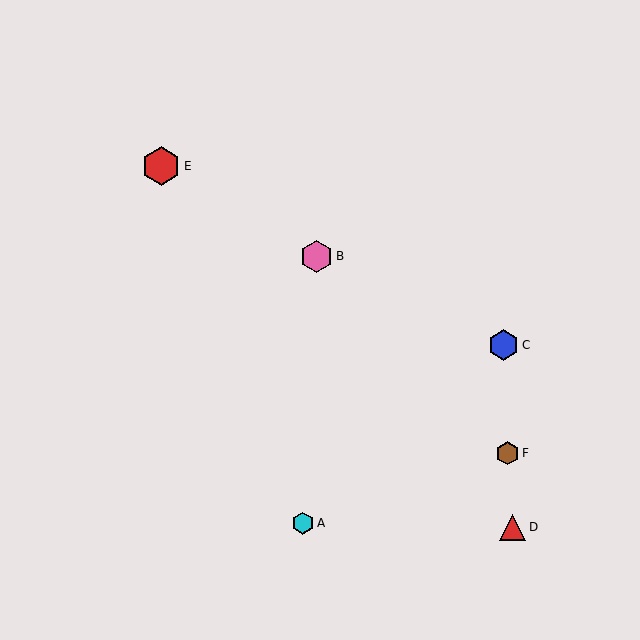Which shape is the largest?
The red hexagon (labeled E) is the largest.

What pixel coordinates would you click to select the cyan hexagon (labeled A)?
Click at (303, 523) to select the cyan hexagon A.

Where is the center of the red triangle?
The center of the red triangle is at (512, 527).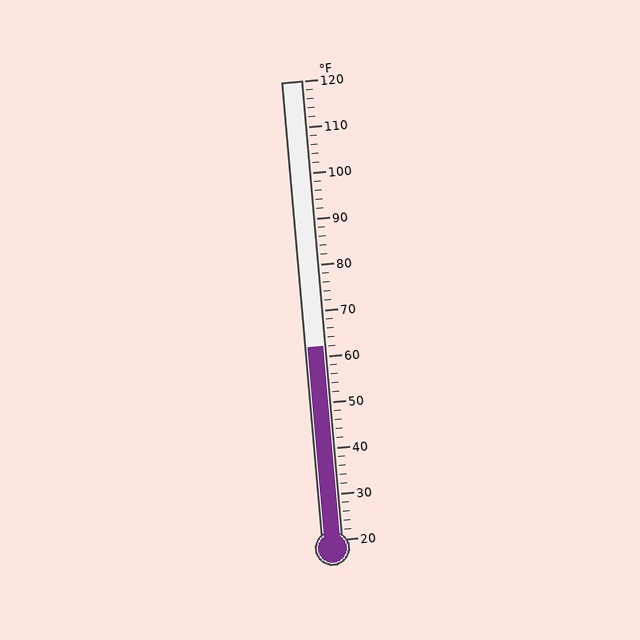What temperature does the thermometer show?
The thermometer shows approximately 62°F.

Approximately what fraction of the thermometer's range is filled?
The thermometer is filled to approximately 40% of its range.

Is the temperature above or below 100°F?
The temperature is below 100°F.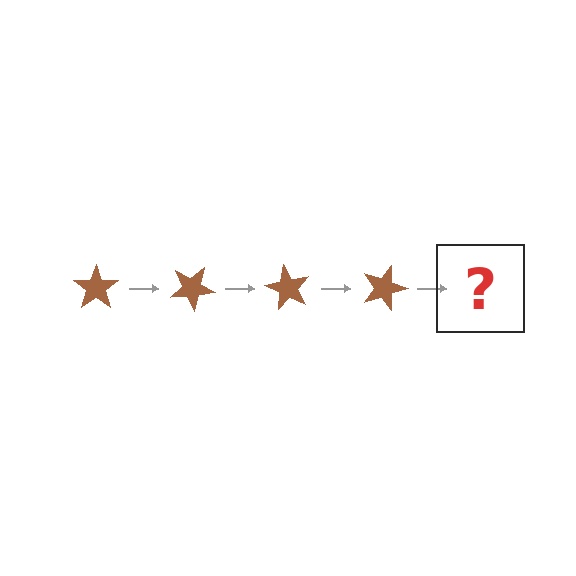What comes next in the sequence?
The next element should be a brown star rotated 120 degrees.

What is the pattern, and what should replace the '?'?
The pattern is that the star rotates 30 degrees each step. The '?' should be a brown star rotated 120 degrees.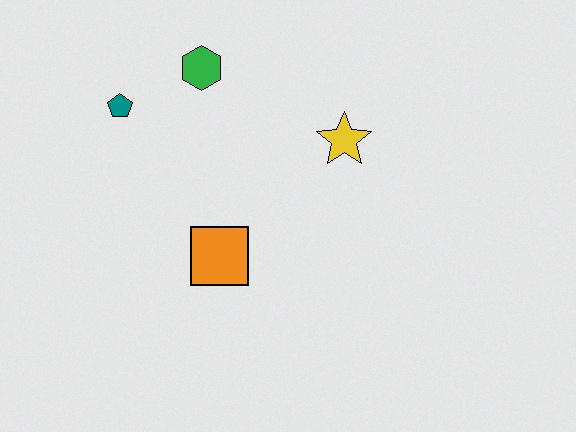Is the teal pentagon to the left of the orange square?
Yes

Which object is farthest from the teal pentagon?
The yellow star is farthest from the teal pentagon.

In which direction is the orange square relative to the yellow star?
The orange square is to the left of the yellow star.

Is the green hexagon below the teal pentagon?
No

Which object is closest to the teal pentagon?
The green hexagon is closest to the teal pentagon.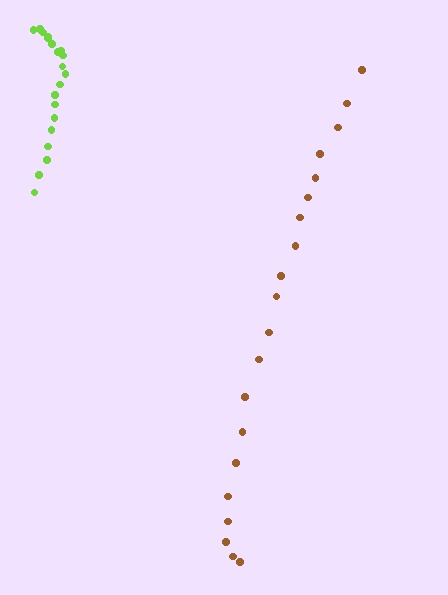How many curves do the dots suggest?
There are 2 distinct paths.